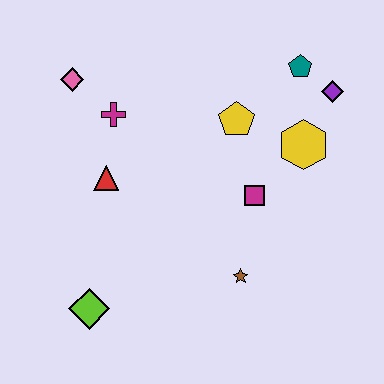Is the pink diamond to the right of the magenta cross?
No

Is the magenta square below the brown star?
No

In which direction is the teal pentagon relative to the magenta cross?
The teal pentagon is to the right of the magenta cross.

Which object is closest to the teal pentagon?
The purple diamond is closest to the teal pentagon.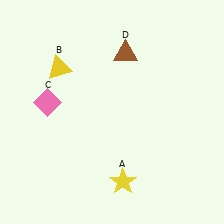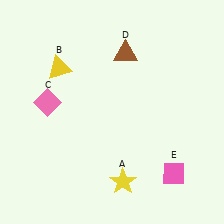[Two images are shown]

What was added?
A pink diamond (E) was added in Image 2.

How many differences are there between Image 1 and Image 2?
There is 1 difference between the two images.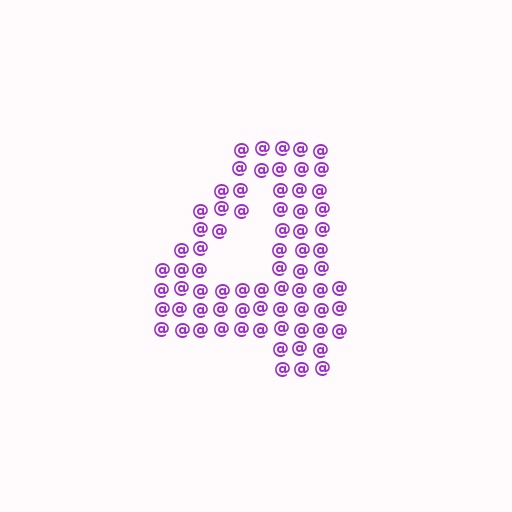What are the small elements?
The small elements are at signs.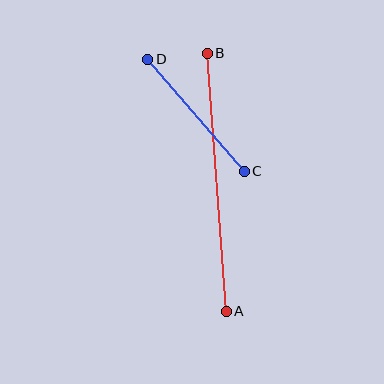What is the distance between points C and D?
The distance is approximately 148 pixels.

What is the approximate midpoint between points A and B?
The midpoint is at approximately (217, 182) pixels.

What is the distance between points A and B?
The distance is approximately 259 pixels.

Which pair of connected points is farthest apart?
Points A and B are farthest apart.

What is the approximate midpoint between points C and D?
The midpoint is at approximately (196, 115) pixels.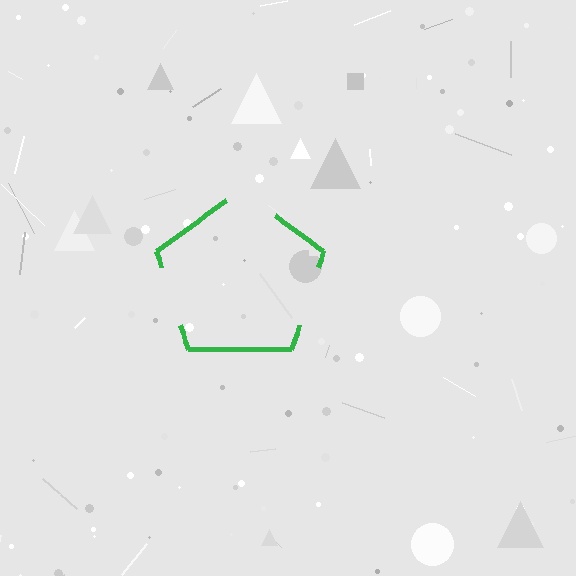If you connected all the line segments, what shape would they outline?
They would outline a pentagon.